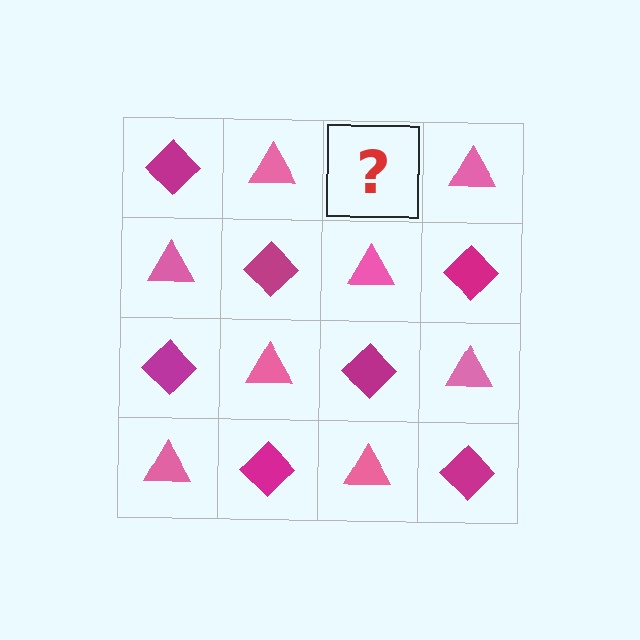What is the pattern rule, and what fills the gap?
The rule is that it alternates magenta diamond and pink triangle in a checkerboard pattern. The gap should be filled with a magenta diamond.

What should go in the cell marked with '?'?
The missing cell should contain a magenta diamond.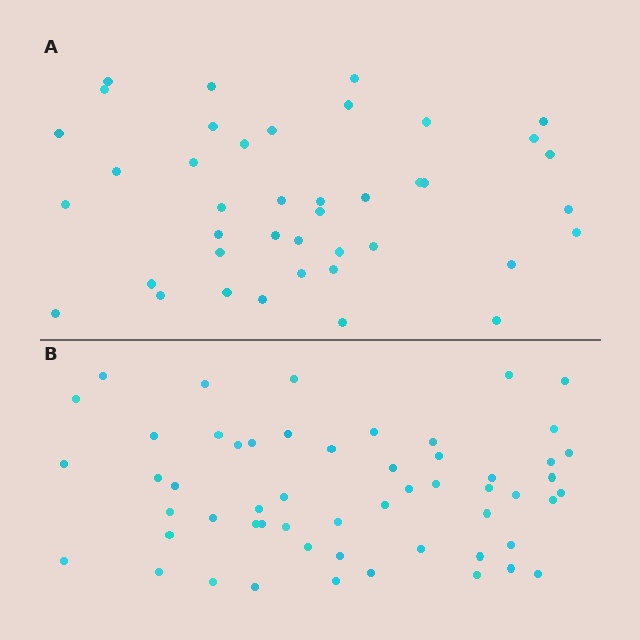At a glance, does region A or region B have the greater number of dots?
Region B (the bottom region) has more dots.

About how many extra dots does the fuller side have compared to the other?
Region B has approximately 15 more dots than region A.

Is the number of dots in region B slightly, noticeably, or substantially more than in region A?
Region B has noticeably more, but not dramatically so. The ratio is roughly 1.3 to 1.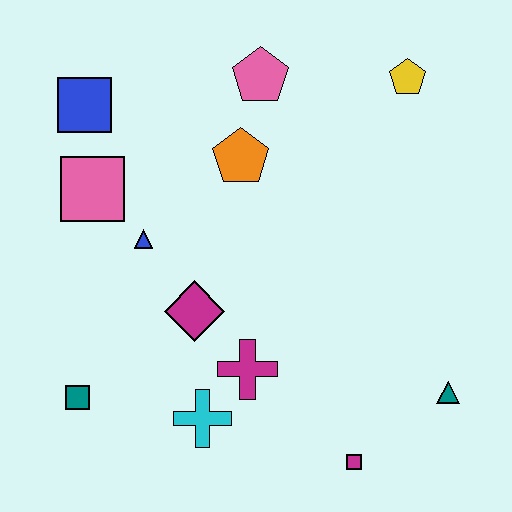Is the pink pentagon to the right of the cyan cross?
Yes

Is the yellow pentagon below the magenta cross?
No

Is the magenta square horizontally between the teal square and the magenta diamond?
No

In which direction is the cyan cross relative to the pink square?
The cyan cross is below the pink square.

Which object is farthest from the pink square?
The teal triangle is farthest from the pink square.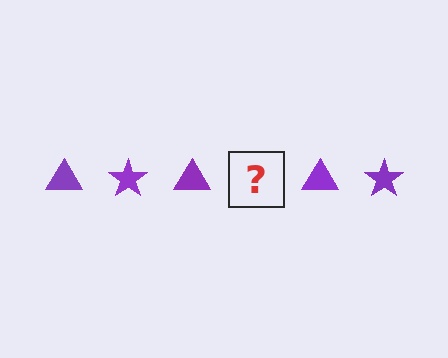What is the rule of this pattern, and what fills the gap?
The rule is that the pattern cycles through triangle, star shapes in purple. The gap should be filled with a purple star.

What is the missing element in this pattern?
The missing element is a purple star.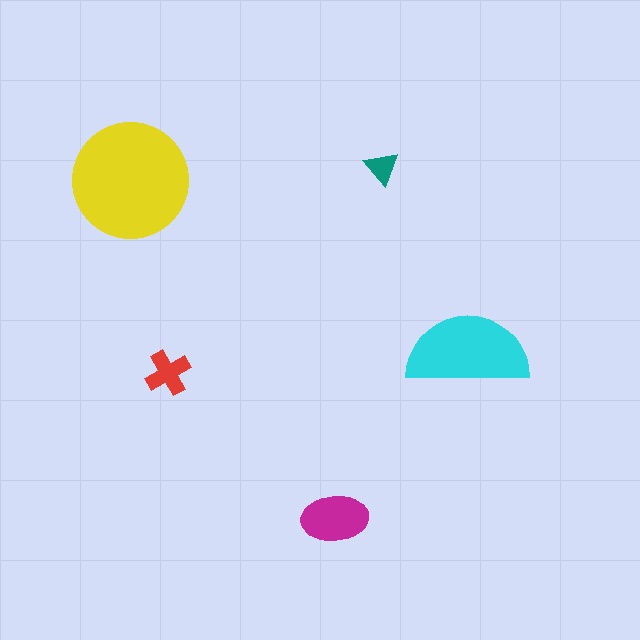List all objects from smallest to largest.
The teal triangle, the red cross, the magenta ellipse, the cyan semicircle, the yellow circle.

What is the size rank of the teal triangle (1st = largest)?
5th.